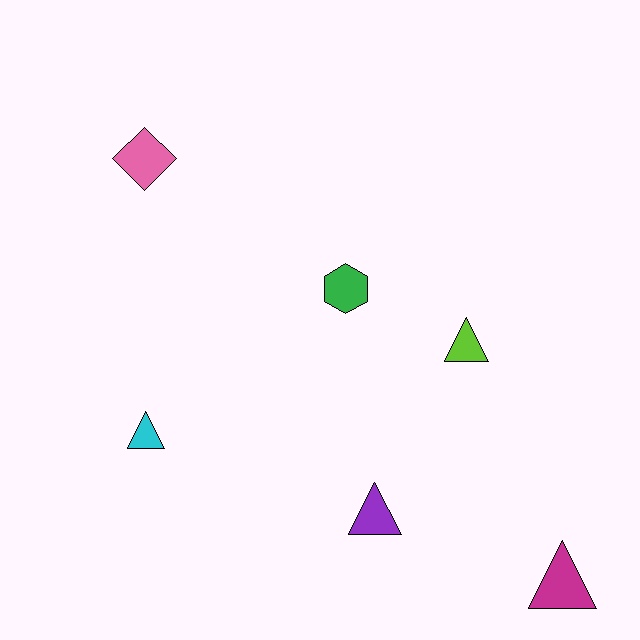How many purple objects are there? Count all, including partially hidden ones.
There is 1 purple object.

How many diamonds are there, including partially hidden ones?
There is 1 diamond.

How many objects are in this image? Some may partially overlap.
There are 6 objects.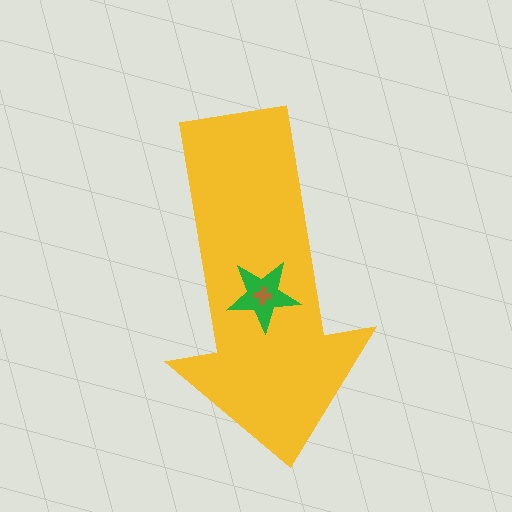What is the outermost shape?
The yellow arrow.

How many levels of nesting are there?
3.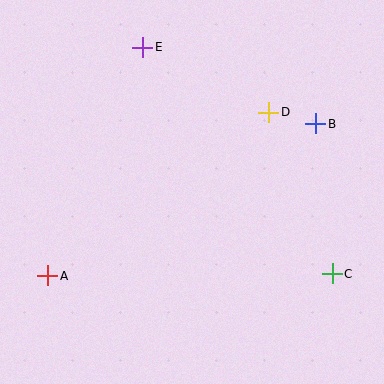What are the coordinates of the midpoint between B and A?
The midpoint between B and A is at (182, 200).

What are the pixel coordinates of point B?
Point B is at (316, 124).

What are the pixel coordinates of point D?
Point D is at (268, 112).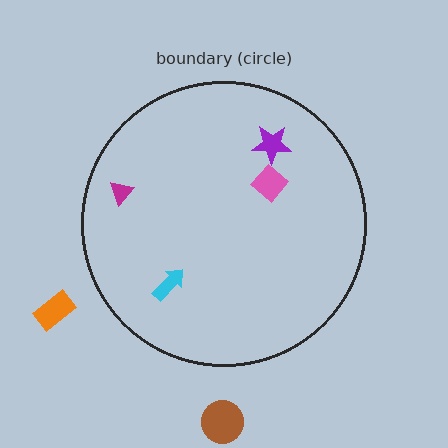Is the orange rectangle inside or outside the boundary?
Outside.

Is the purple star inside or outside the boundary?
Inside.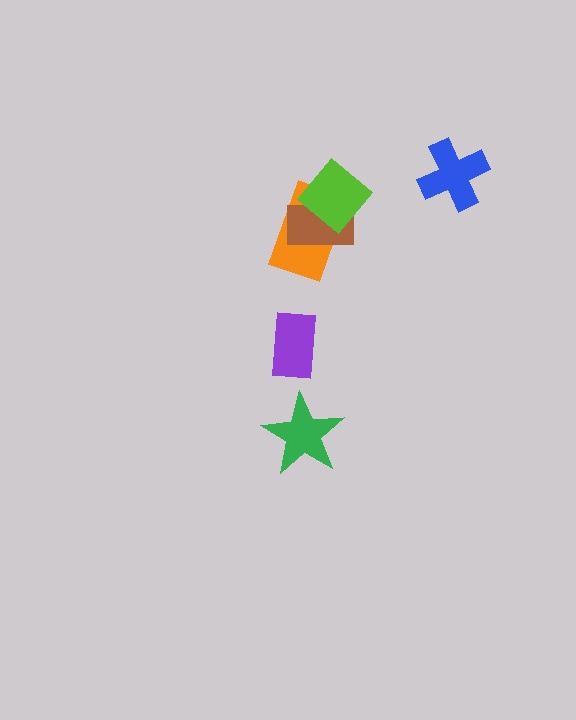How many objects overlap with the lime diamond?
2 objects overlap with the lime diamond.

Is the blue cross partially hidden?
No, no other shape covers it.